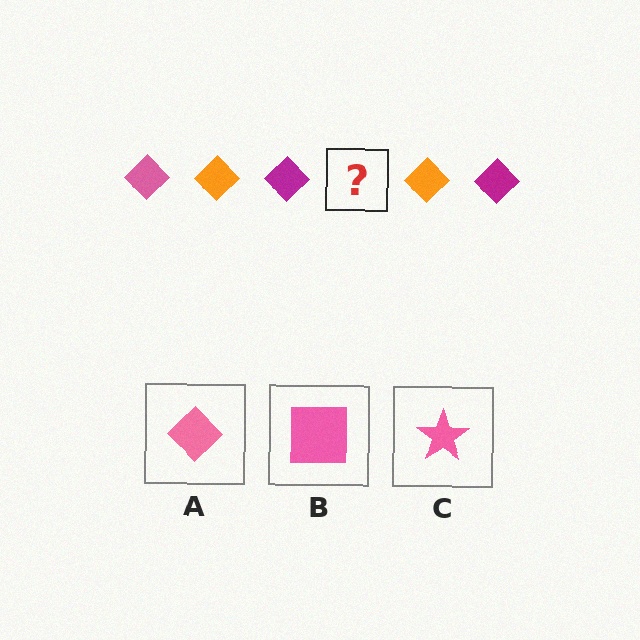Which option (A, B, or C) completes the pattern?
A.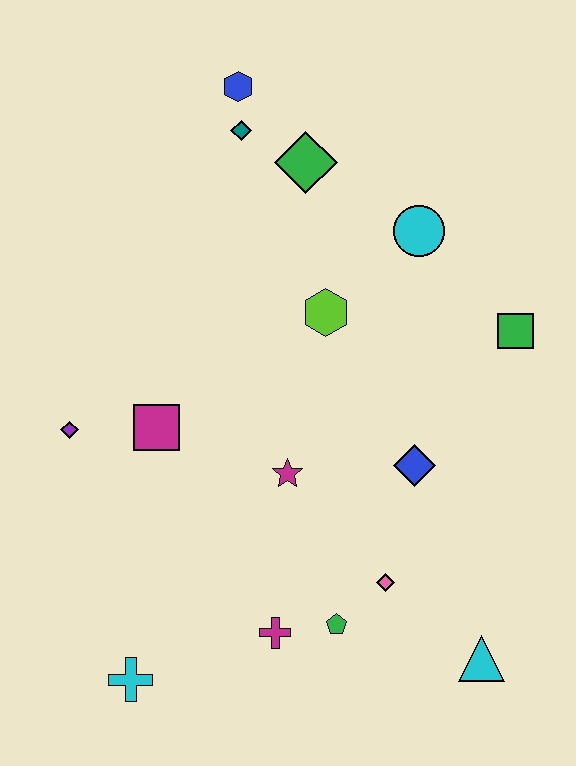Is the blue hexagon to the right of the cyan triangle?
No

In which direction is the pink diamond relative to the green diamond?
The pink diamond is below the green diamond.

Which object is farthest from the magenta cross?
The blue hexagon is farthest from the magenta cross.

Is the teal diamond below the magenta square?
No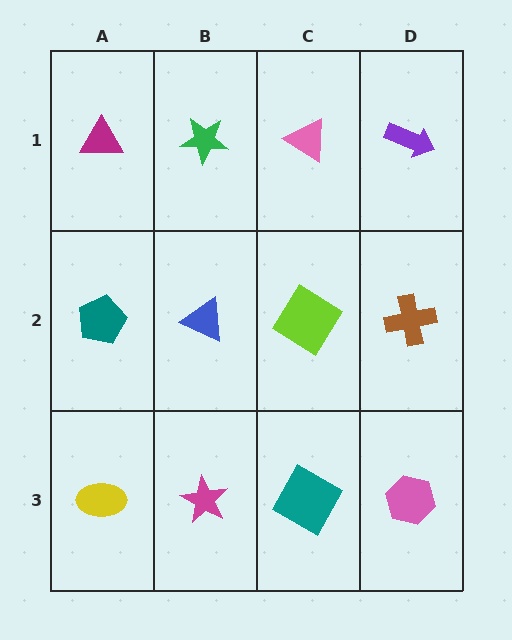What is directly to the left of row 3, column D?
A teal square.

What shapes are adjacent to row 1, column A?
A teal pentagon (row 2, column A), a green star (row 1, column B).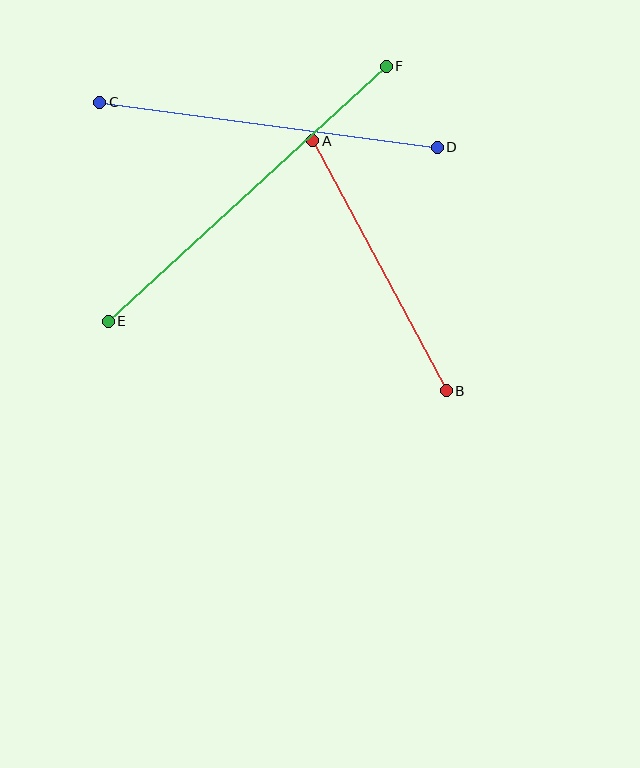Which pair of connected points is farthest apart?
Points E and F are farthest apart.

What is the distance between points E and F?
The distance is approximately 377 pixels.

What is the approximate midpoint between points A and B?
The midpoint is at approximately (380, 266) pixels.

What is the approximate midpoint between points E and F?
The midpoint is at approximately (247, 194) pixels.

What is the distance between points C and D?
The distance is approximately 340 pixels.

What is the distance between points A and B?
The distance is approximately 283 pixels.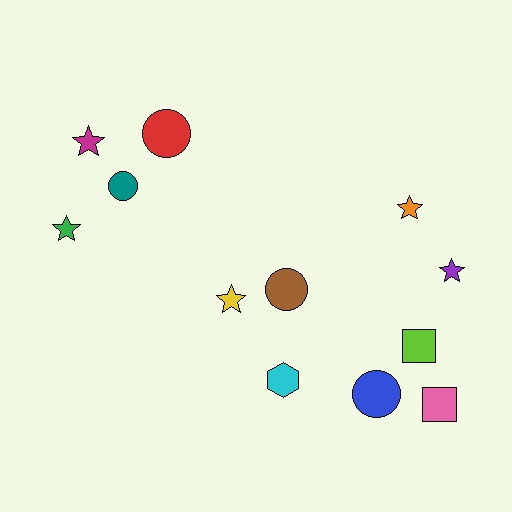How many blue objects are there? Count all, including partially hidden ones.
There is 1 blue object.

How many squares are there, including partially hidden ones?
There are 2 squares.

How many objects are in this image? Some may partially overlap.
There are 12 objects.